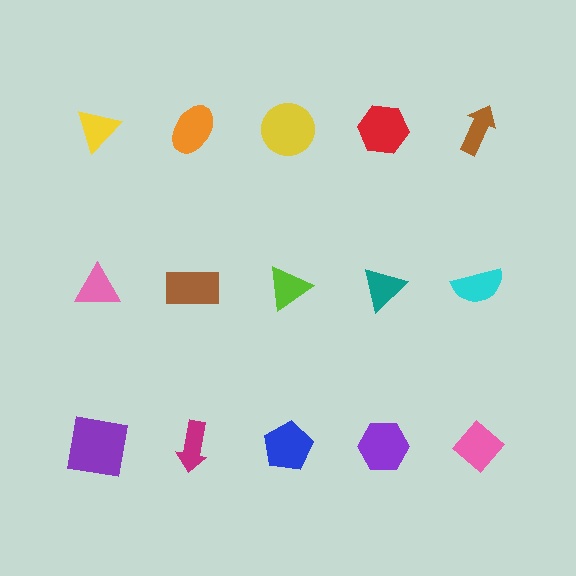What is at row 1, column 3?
A yellow circle.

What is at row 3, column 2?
A magenta arrow.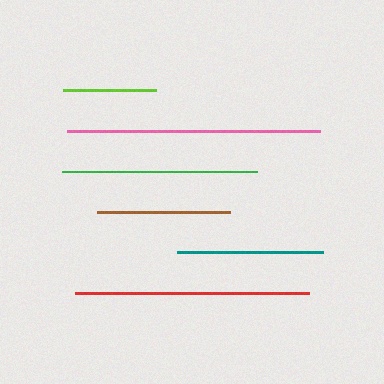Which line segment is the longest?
The pink line is the longest at approximately 252 pixels.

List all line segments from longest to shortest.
From longest to shortest: pink, red, green, teal, brown, lime.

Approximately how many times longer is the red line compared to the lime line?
The red line is approximately 2.5 times the length of the lime line.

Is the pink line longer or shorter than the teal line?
The pink line is longer than the teal line.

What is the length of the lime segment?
The lime segment is approximately 93 pixels long.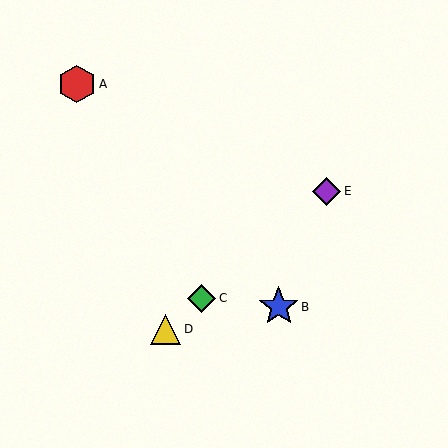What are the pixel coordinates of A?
Object A is at (77, 84).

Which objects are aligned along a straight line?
Objects C, D, E are aligned along a straight line.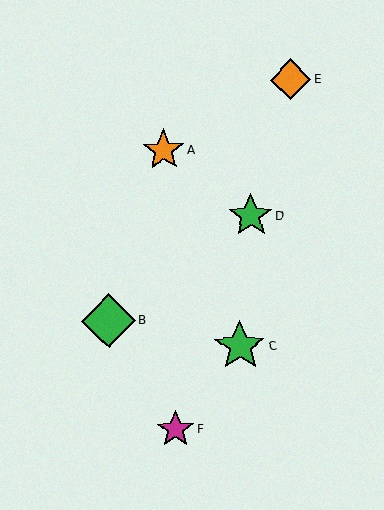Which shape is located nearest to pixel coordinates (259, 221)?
The green star (labeled D) at (251, 216) is nearest to that location.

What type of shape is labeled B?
Shape B is a green diamond.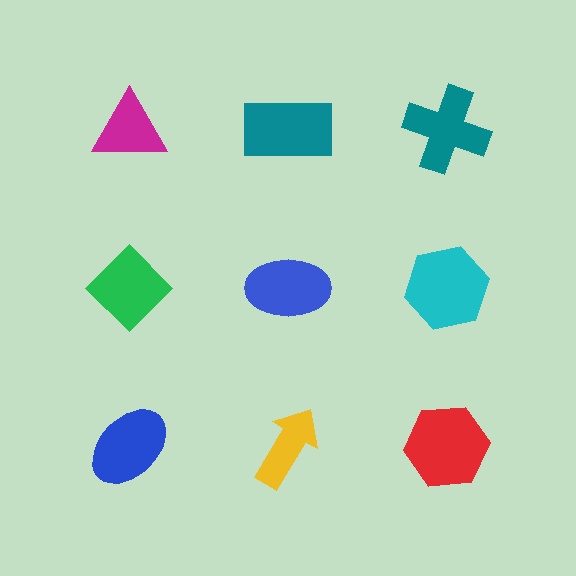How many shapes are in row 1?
3 shapes.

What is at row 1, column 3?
A teal cross.